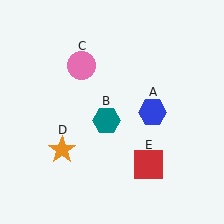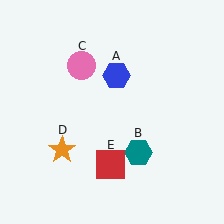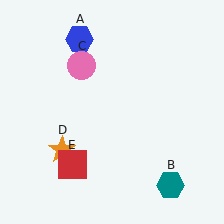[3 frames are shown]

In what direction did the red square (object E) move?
The red square (object E) moved left.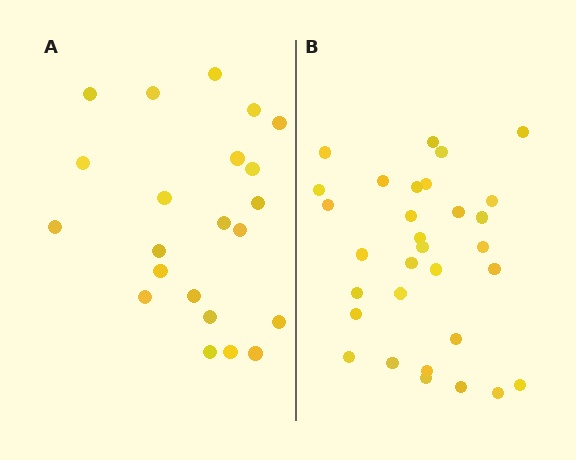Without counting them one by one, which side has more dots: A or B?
Region B (the right region) has more dots.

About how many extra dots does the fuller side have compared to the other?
Region B has roughly 8 or so more dots than region A.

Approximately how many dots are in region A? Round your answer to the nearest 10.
About 20 dots. (The exact count is 22, which rounds to 20.)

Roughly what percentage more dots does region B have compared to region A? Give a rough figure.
About 40% more.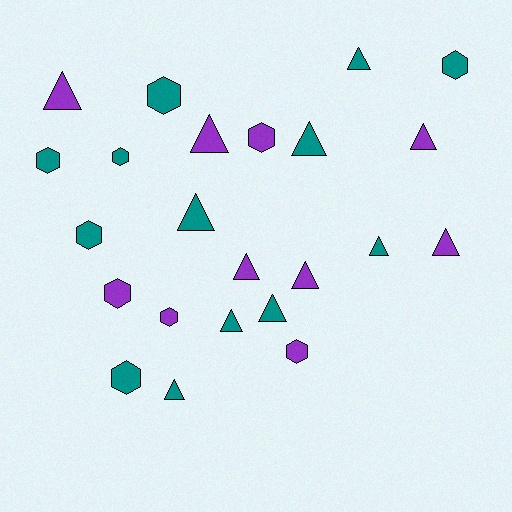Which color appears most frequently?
Teal, with 13 objects.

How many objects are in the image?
There are 23 objects.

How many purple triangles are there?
There are 6 purple triangles.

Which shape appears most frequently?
Triangle, with 13 objects.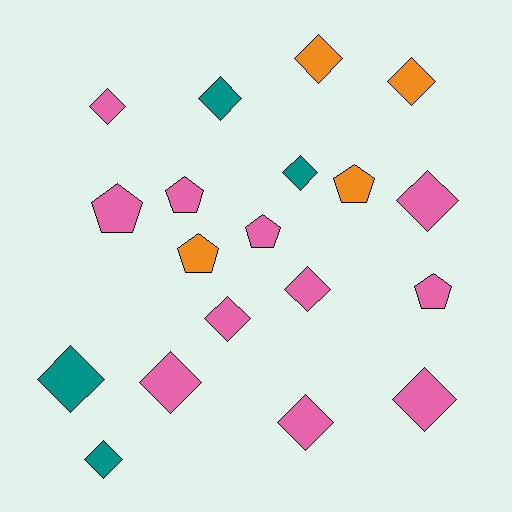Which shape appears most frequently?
Diamond, with 13 objects.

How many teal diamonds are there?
There are 4 teal diamonds.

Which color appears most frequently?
Pink, with 11 objects.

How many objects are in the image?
There are 19 objects.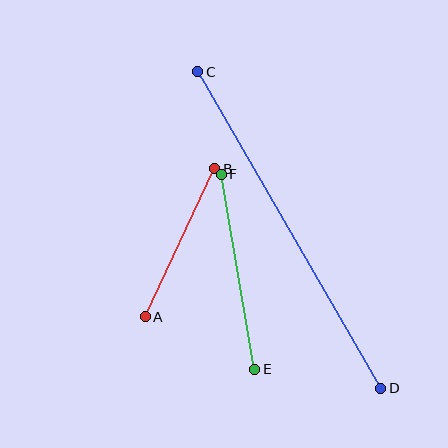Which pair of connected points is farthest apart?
Points C and D are farthest apart.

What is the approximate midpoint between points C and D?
The midpoint is at approximately (289, 230) pixels.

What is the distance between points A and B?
The distance is approximately 164 pixels.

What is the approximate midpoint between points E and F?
The midpoint is at approximately (238, 272) pixels.